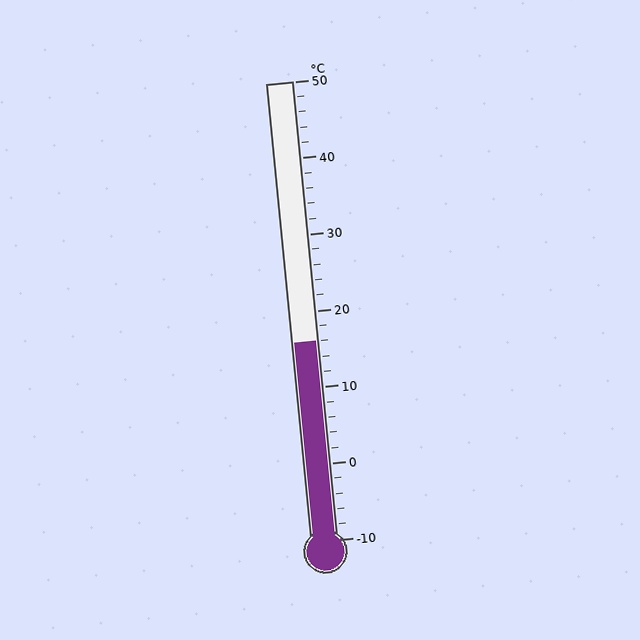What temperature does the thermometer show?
The thermometer shows approximately 16°C.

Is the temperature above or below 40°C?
The temperature is below 40°C.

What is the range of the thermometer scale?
The thermometer scale ranges from -10°C to 50°C.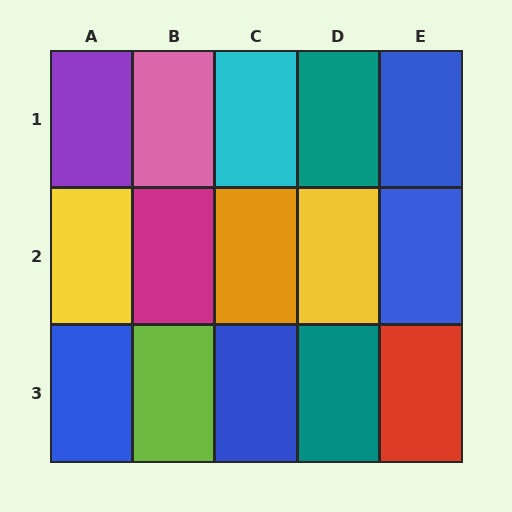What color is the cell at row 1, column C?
Cyan.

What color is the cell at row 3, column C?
Blue.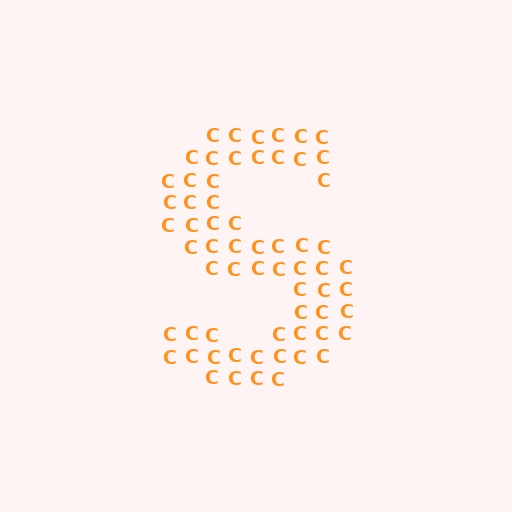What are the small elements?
The small elements are letter C's.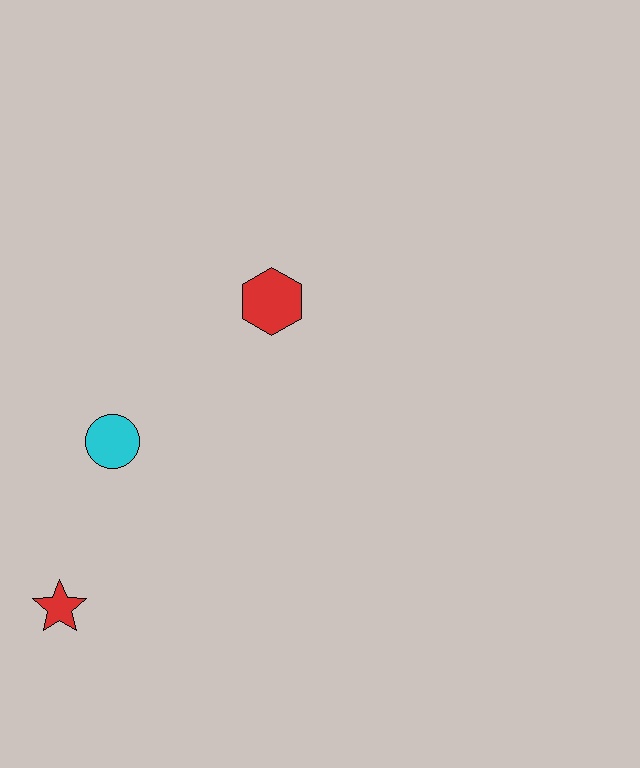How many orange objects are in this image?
There are no orange objects.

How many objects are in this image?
There are 3 objects.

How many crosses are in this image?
There are no crosses.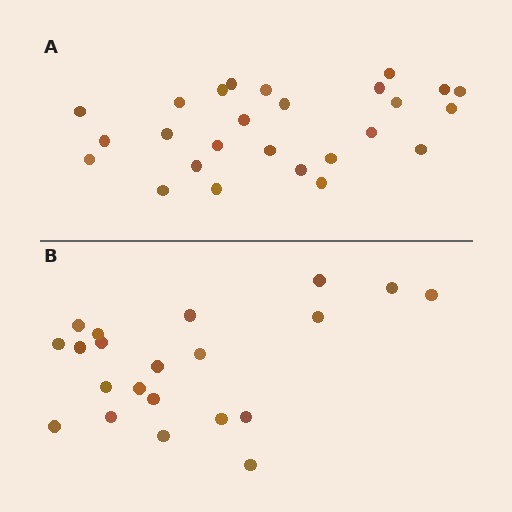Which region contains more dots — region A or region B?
Region A (the top region) has more dots.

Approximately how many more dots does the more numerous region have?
Region A has about 5 more dots than region B.